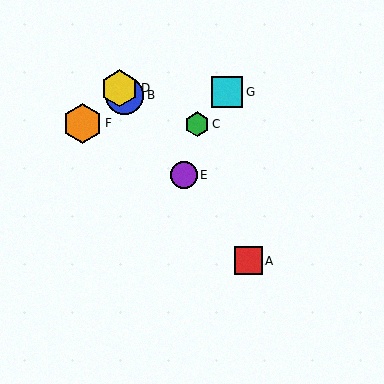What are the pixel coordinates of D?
Object D is at (119, 88).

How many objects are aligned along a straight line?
4 objects (A, B, D, E) are aligned along a straight line.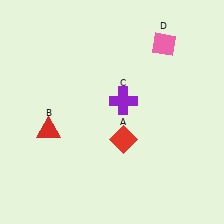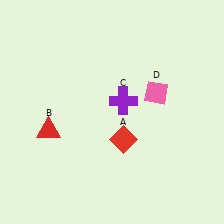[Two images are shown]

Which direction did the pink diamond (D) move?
The pink diamond (D) moved down.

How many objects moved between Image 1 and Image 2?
1 object moved between the two images.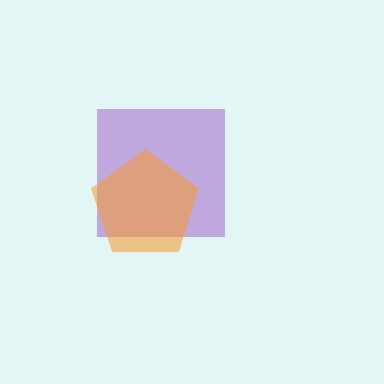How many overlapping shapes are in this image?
There are 2 overlapping shapes in the image.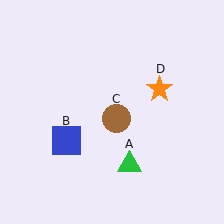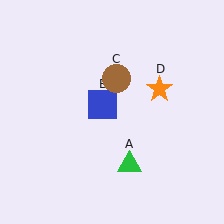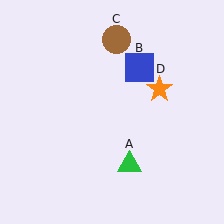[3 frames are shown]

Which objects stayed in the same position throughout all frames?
Green triangle (object A) and orange star (object D) remained stationary.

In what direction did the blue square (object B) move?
The blue square (object B) moved up and to the right.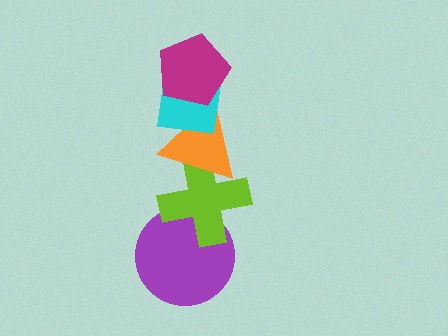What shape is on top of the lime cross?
The orange triangle is on top of the lime cross.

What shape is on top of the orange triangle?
The cyan square is on top of the orange triangle.